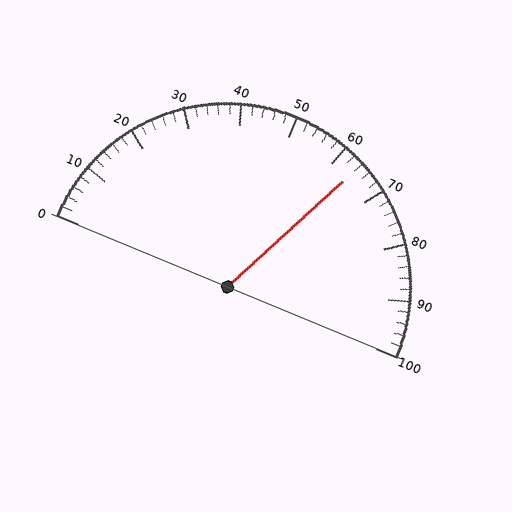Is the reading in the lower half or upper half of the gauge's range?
The reading is in the upper half of the range (0 to 100).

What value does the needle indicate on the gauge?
The needle indicates approximately 64.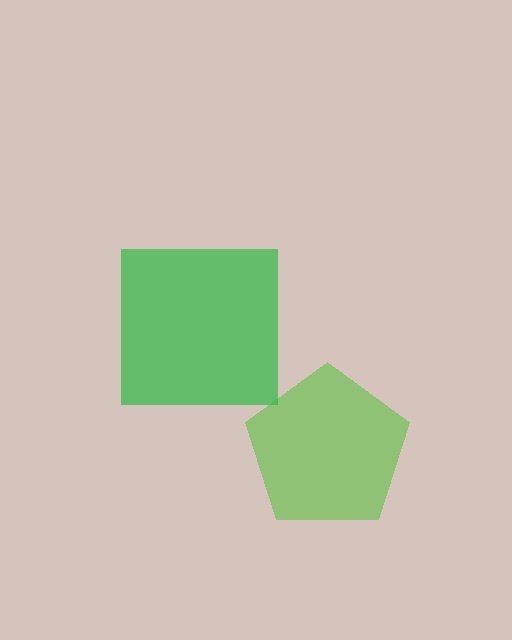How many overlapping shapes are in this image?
There are 2 overlapping shapes in the image.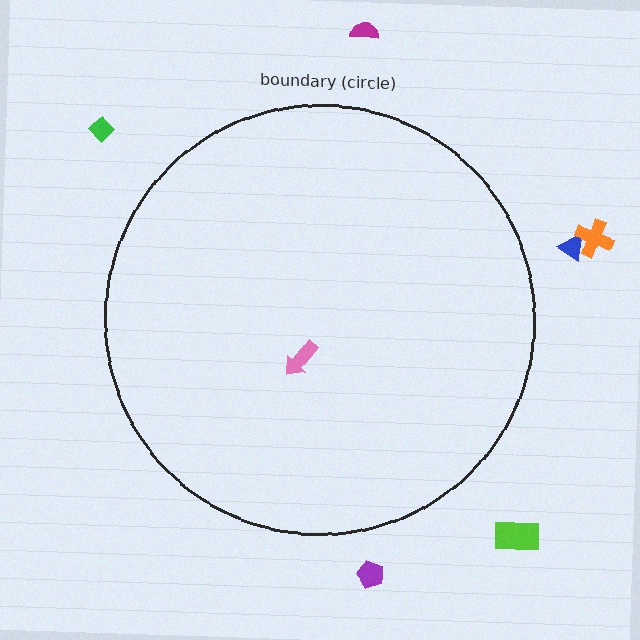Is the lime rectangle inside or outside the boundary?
Outside.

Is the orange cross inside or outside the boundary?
Outside.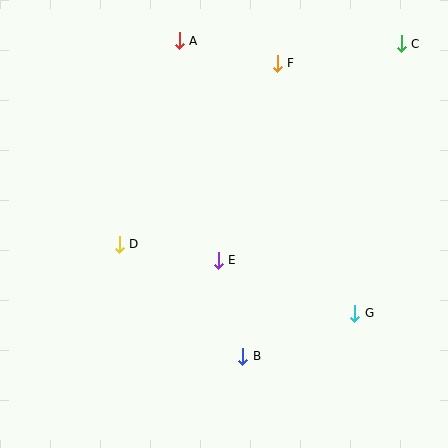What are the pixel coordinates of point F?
Point F is at (277, 63).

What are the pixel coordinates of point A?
Point A is at (179, 41).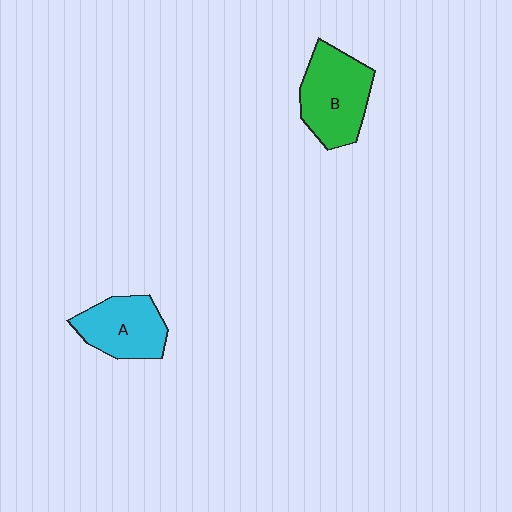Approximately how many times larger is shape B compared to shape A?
Approximately 1.2 times.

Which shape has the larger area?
Shape B (green).